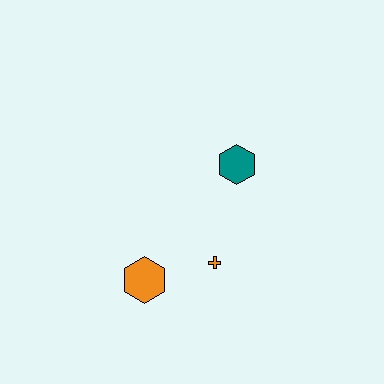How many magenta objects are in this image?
There are no magenta objects.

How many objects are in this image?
There are 3 objects.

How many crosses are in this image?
There is 1 cross.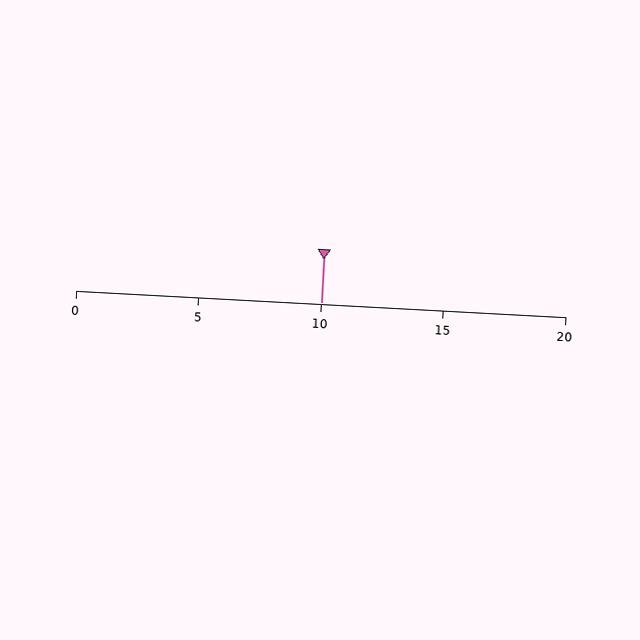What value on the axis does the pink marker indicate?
The marker indicates approximately 10.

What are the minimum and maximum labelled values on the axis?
The axis runs from 0 to 20.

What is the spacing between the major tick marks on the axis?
The major ticks are spaced 5 apart.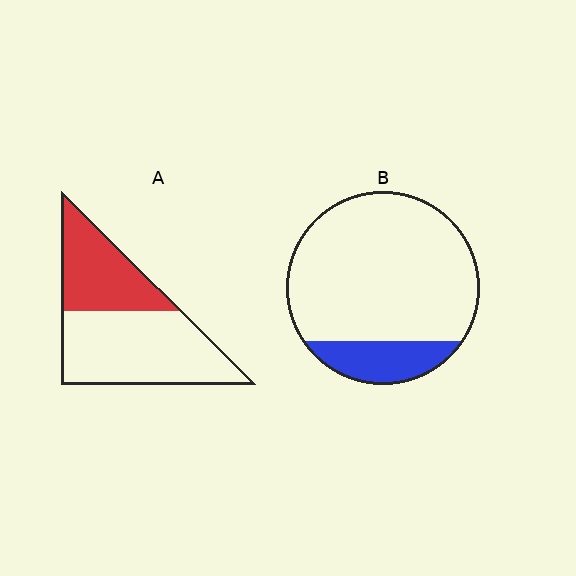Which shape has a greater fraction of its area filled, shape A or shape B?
Shape A.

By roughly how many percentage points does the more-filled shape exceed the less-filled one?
By roughly 20 percentage points (A over B).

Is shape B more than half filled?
No.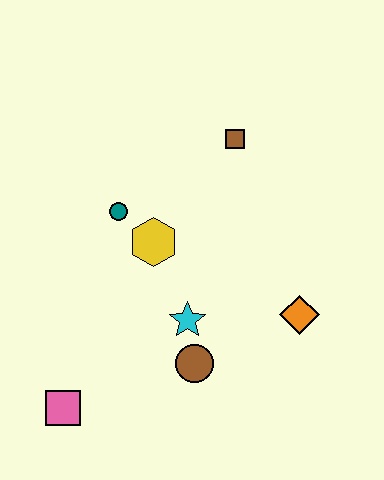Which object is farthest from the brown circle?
The brown square is farthest from the brown circle.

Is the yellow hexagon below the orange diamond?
No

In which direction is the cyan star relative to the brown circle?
The cyan star is above the brown circle.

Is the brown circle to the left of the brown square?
Yes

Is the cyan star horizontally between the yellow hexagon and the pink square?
No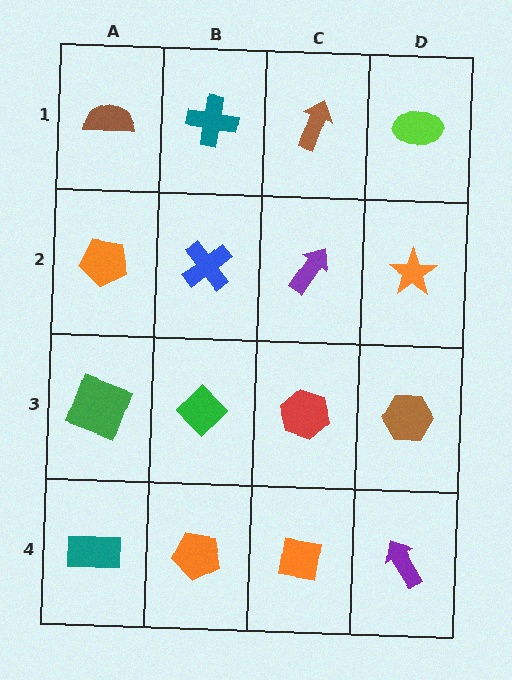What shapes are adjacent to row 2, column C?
A brown arrow (row 1, column C), a red hexagon (row 3, column C), a blue cross (row 2, column B), an orange star (row 2, column D).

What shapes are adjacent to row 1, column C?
A purple arrow (row 2, column C), a teal cross (row 1, column B), a lime ellipse (row 1, column D).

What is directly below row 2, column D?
A brown hexagon.